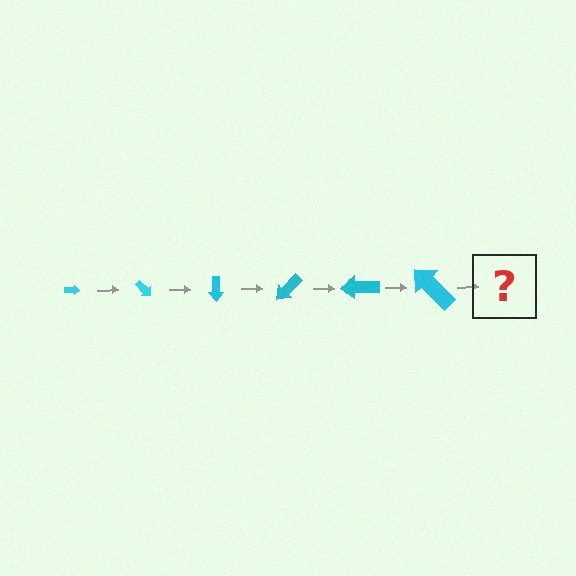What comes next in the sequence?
The next element should be an arrow, larger than the previous one and rotated 270 degrees from the start.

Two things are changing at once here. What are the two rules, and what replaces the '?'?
The two rules are that the arrow grows larger each step and it rotates 45 degrees each step. The '?' should be an arrow, larger than the previous one and rotated 270 degrees from the start.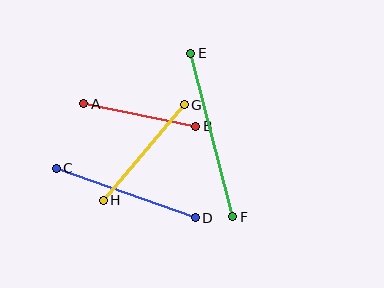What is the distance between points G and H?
The distance is approximately 125 pixels.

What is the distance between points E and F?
The distance is approximately 169 pixels.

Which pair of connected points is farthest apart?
Points E and F are farthest apart.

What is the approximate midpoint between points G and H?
The midpoint is at approximately (144, 153) pixels.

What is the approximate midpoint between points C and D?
The midpoint is at approximately (126, 193) pixels.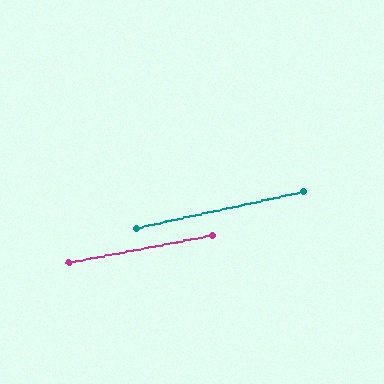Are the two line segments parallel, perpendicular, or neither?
Parallel — their directions differ by only 1.8°.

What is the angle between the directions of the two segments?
Approximately 2 degrees.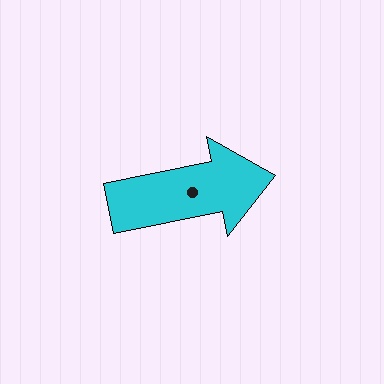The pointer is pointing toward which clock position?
Roughly 3 o'clock.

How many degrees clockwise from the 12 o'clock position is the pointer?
Approximately 79 degrees.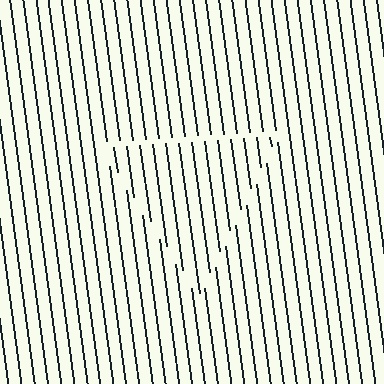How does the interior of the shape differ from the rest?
The interior of the shape contains the same grating, shifted by half a period — the contour is defined by the phase discontinuity where line-ends from the inner and outer gratings abut.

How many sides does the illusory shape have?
3 sides — the line-ends trace a triangle.